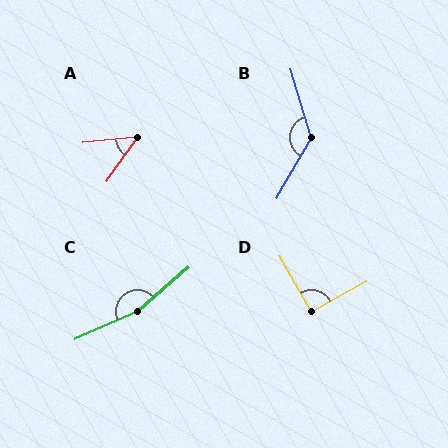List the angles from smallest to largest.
A (48°), D (91°), B (133°), C (163°).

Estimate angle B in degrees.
Approximately 133 degrees.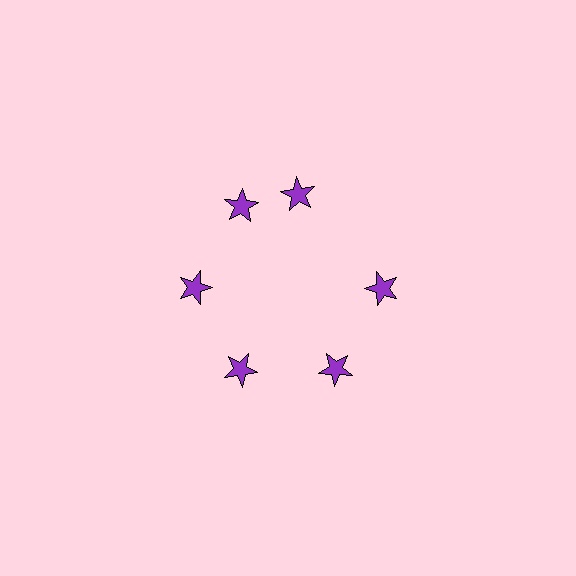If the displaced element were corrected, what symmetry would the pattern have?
It would have 6-fold rotational symmetry — the pattern would map onto itself every 60 degrees.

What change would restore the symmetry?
The symmetry would be restored by rotating it back into even spacing with its neighbors so that all 6 stars sit at equal angles and equal distance from the center.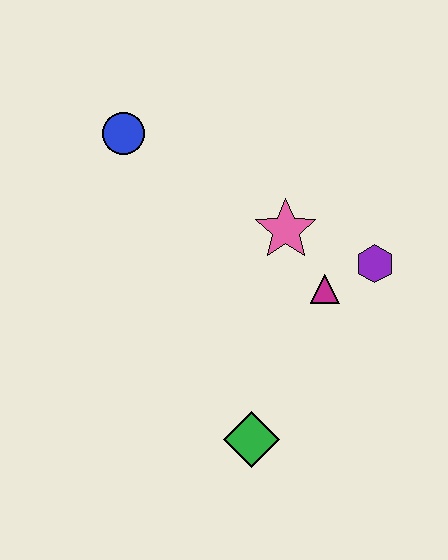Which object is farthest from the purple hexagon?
The blue circle is farthest from the purple hexagon.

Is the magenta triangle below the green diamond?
No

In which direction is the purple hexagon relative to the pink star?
The purple hexagon is to the right of the pink star.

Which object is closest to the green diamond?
The magenta triangle is closest to the green diamond.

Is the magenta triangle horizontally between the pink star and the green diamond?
No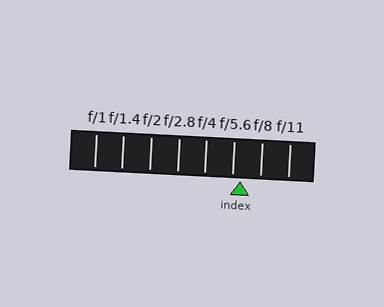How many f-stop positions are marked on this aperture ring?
There are 8 f-stop positions marked.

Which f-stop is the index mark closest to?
The index mark is closest to f/5.6.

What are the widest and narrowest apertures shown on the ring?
The widest aperture shown is f/1 and the narrowest is f/11.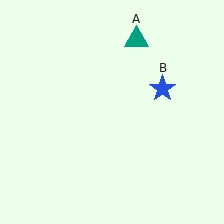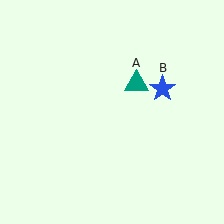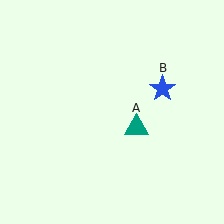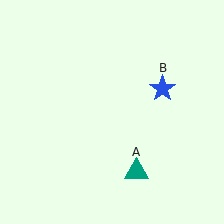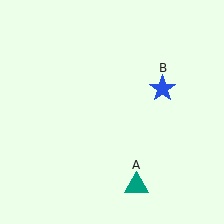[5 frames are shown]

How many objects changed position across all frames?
1 object changed position: teal triangle (object A).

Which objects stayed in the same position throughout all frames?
Blue star (object B) remained stationary.